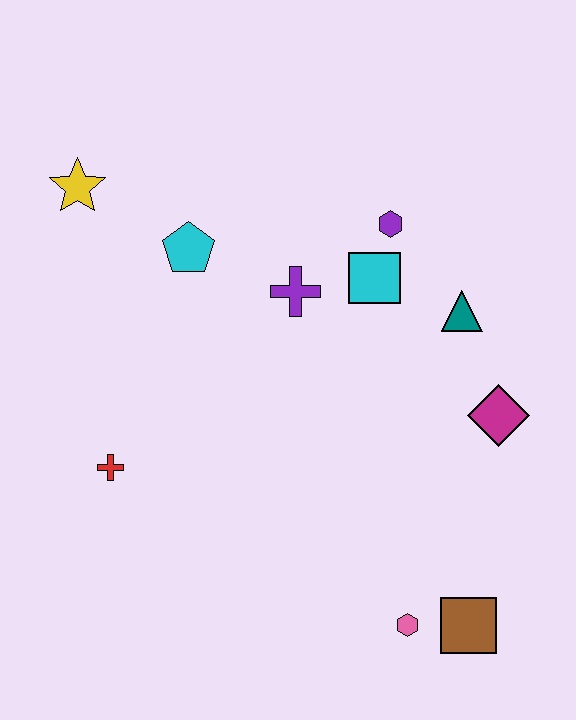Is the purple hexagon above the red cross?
Yes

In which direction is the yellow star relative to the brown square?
The yellow star is above the brown square.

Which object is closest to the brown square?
The pink hexagon is closest to the brown square.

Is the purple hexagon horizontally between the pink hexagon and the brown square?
No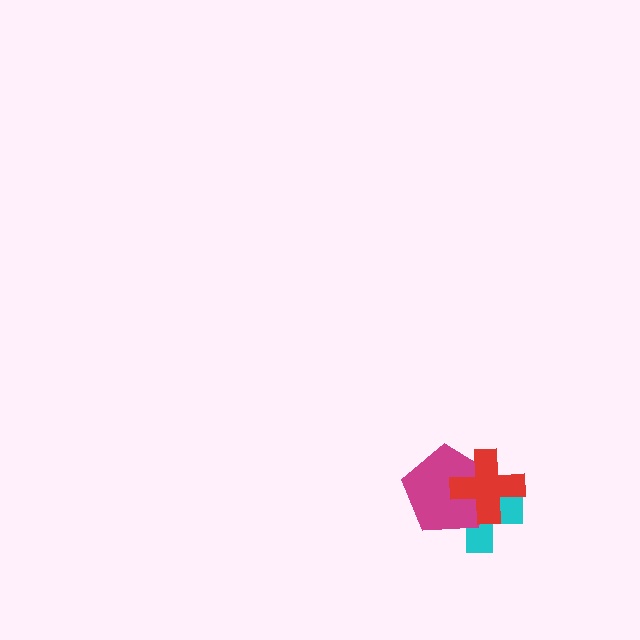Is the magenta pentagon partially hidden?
Yes, it is partially covered by another shape.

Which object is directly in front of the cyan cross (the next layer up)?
The magenta pentagon is directly in front of the cyan cross.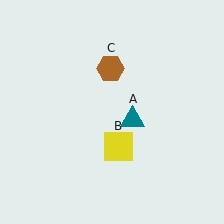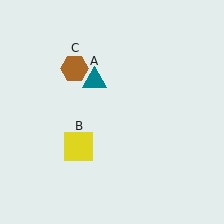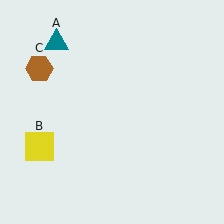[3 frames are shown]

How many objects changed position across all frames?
3 objects changed position: teal triangle (object A), yellow square (object B), brown hexagon (object C).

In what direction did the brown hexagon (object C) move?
The brown hexagon (object C) moved left.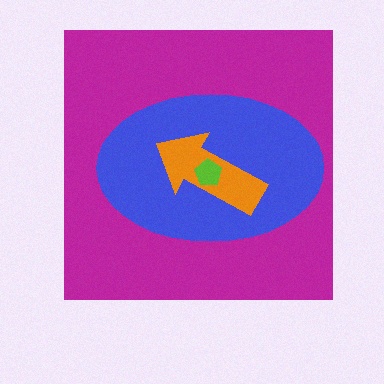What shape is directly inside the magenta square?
The blue ellipse.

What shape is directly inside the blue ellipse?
The orange arrow.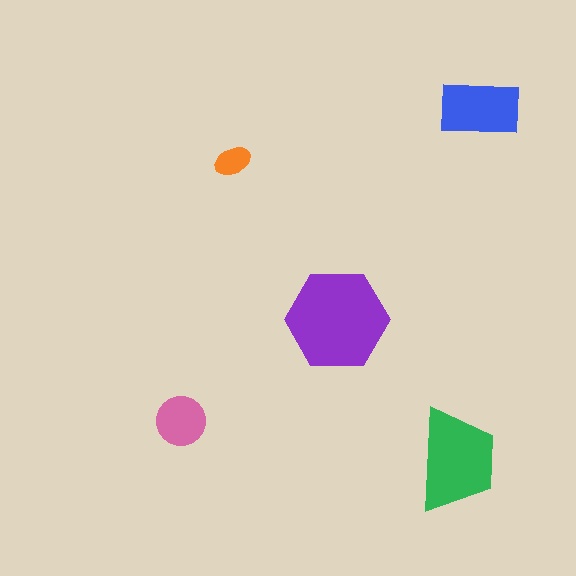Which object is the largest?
The purple hexagon.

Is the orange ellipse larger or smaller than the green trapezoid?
Smaller.